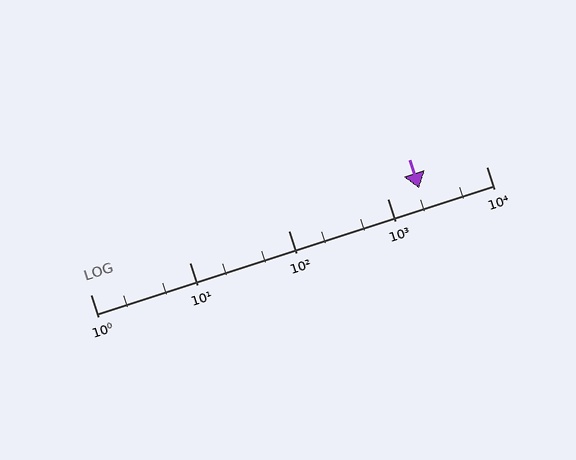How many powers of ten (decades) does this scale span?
The scale spans 4 decades, from 1 to 10000.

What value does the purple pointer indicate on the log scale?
The pointer indicates approximately 2100.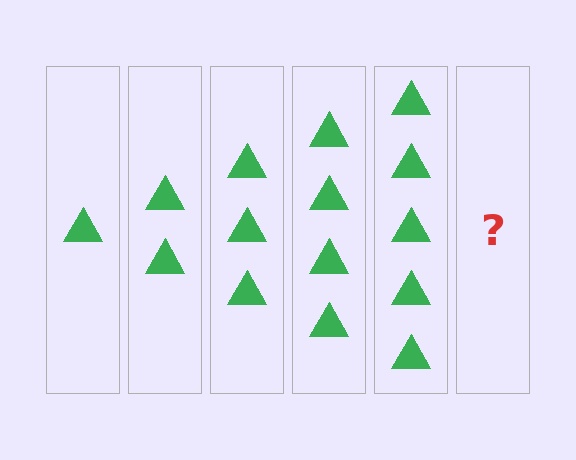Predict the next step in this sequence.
The next step is 6 triangles.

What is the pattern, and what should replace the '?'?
The pattern is that each step adds one more triangle. The '?' should be 6 triangles.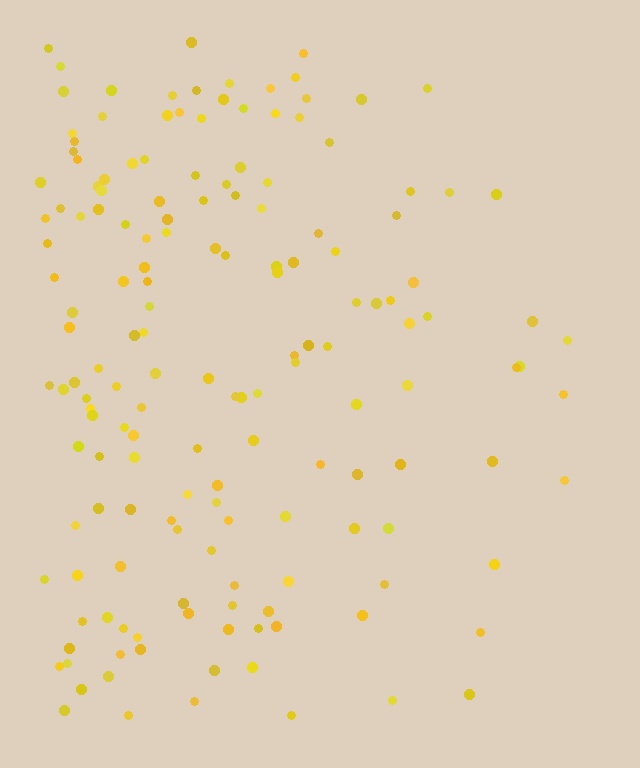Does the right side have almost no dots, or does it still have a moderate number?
Still a moderate number, just noticeably fewer than the left.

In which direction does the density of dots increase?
From right to left, with the left side densest.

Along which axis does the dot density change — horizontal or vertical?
Horizontal.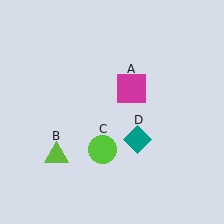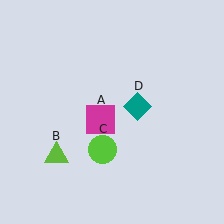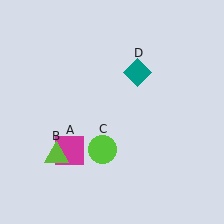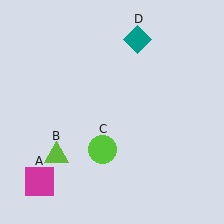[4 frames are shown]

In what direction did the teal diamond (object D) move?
The teal diamond (object D) moved up.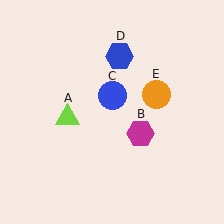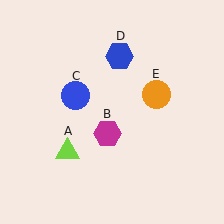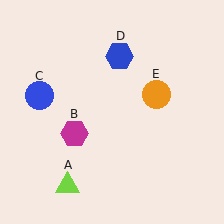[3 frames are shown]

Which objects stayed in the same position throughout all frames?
Blue hexagon (object D) and orange circle (object E) remained stationary.